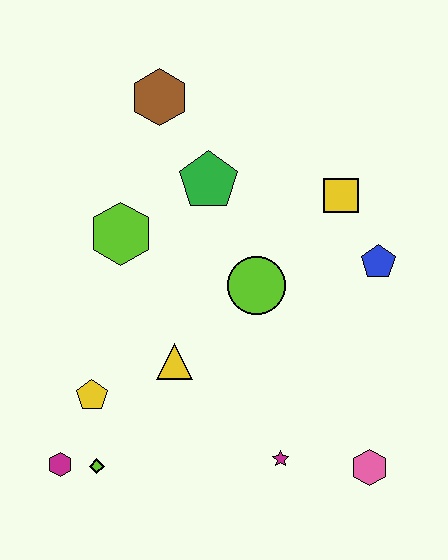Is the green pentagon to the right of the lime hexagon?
Yes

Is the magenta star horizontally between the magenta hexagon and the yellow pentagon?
No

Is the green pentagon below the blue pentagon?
No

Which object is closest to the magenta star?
The pink hexagon is closest to the magenta star.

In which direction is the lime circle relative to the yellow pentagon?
The lime circle is to the right of the yellow pentagon.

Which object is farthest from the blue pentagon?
The magenta hexagon is farthest from the blue pentagon.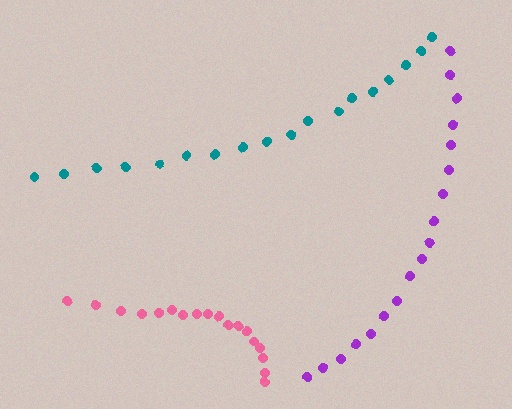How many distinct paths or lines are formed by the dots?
There are 3 distinct paths.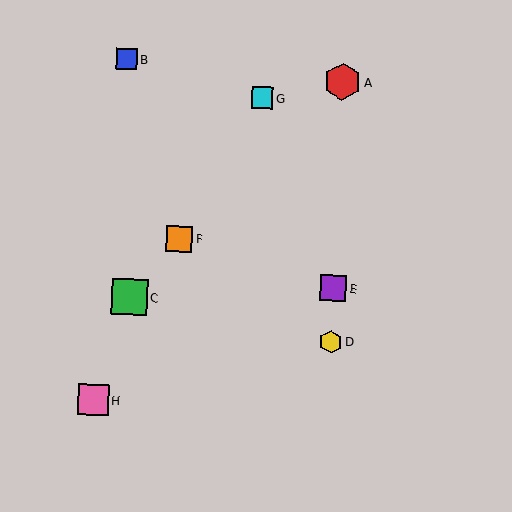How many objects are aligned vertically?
3 objects (A, D, E) are aligned vertically.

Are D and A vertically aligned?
Yes, both are at x≈331.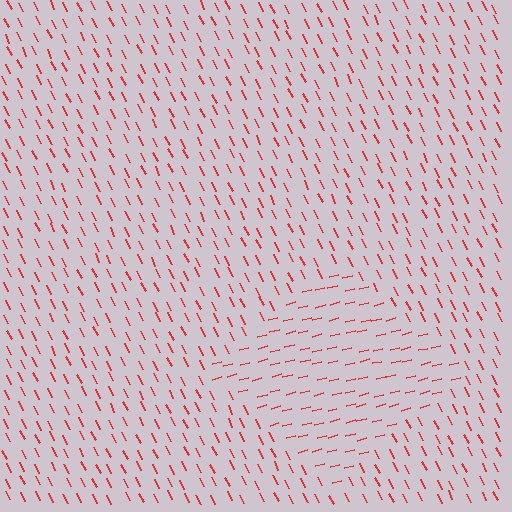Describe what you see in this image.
The image is filled with small red line segments. A diamond region in the image has lines oriented differently from the surrounding lines, creating a visible texture boundary.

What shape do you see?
I see a diamond.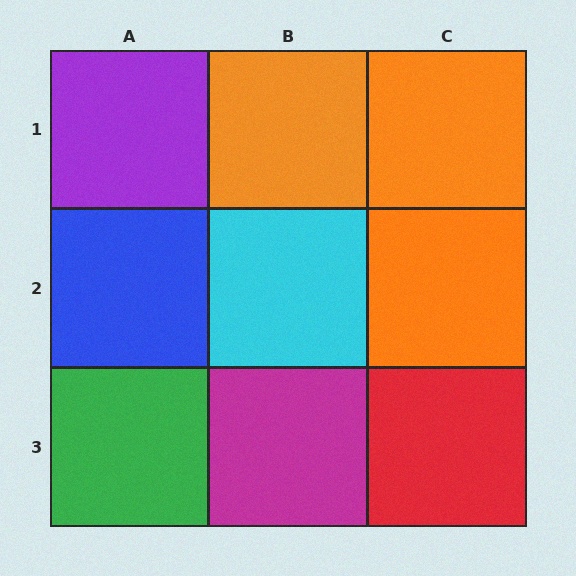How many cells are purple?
1 cell is purple.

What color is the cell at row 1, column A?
Purple.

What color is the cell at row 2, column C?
Orange.